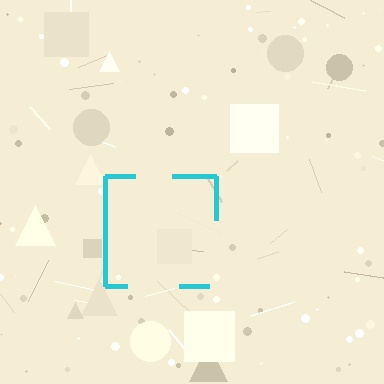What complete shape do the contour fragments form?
The contour fragments form a square.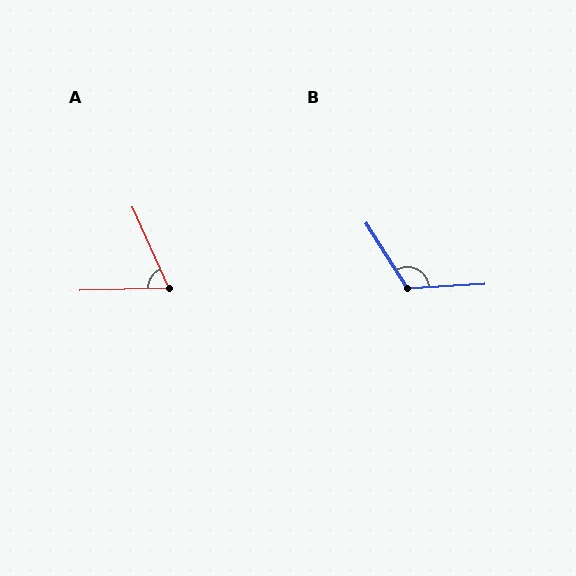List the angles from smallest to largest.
A (68°), B (119°).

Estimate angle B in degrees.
Approximately 119 degrees.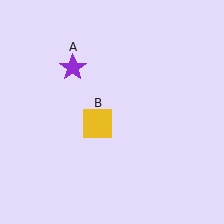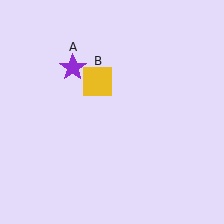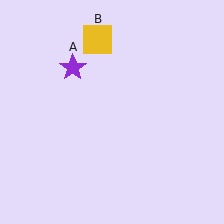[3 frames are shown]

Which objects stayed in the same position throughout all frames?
Purple star (object A) remained stationary.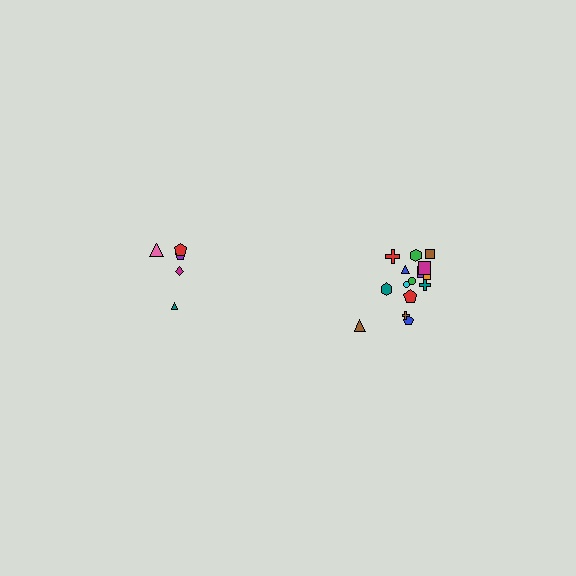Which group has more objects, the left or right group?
The right group.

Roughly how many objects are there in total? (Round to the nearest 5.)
Roughly 20 objects in total.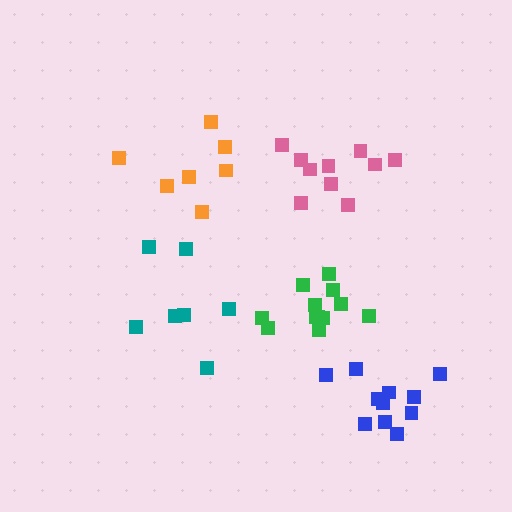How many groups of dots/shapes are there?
There are 5 groups.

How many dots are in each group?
Group 1: 7 dots, Group 2: 10 dots, Group 3: 7 dots, Group 4: 12 dots, Group 5: 11 dots (47 total).